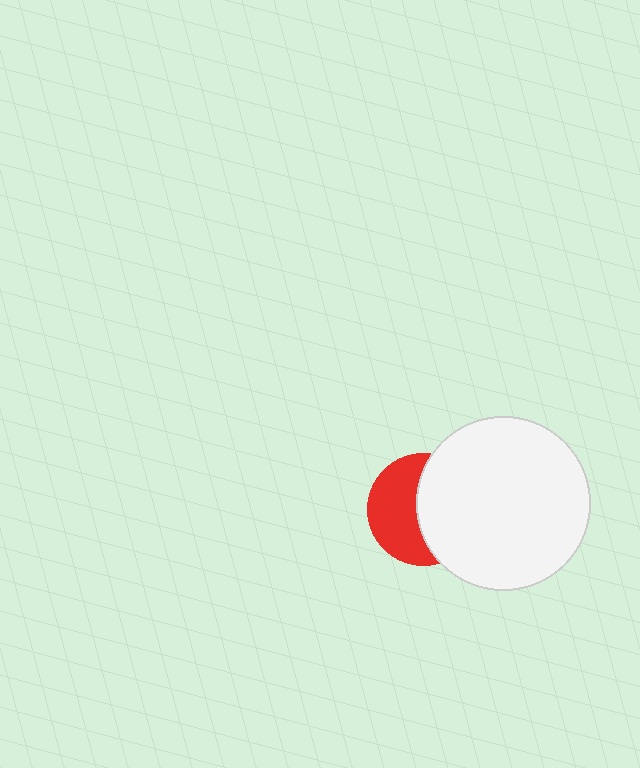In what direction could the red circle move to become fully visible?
The red circle could move left. That would shift it out from behind the white circle entirely.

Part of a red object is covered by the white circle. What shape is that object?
It is a circle.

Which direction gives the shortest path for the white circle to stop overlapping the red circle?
Moving right gives the shortest separation.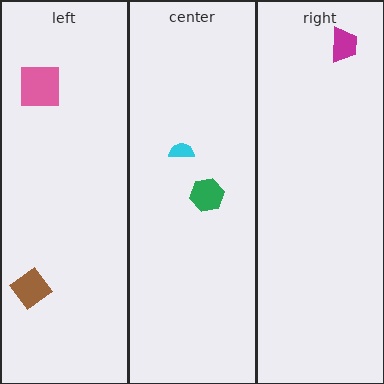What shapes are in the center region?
The cyan semicircle, the green hexagon.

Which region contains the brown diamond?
The left region.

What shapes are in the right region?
The magenta trapezoid.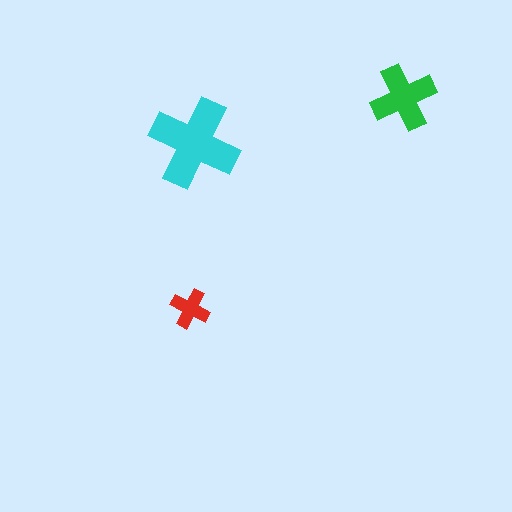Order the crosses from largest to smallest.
the cyan one, the green one, the red one.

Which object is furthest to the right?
The green cross is rightmost.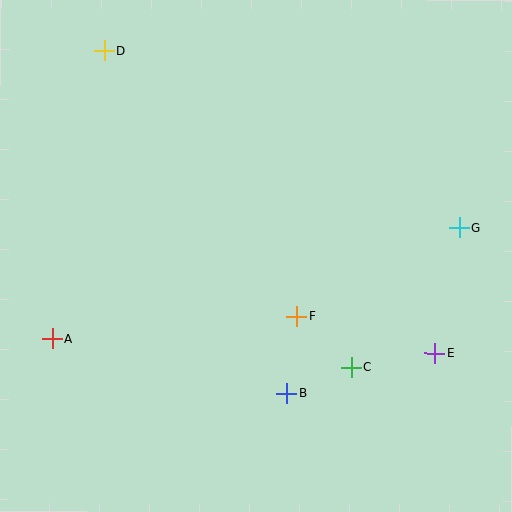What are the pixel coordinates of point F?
Point F is at (297, 316).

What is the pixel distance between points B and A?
The distance between B and A is 240 pixels.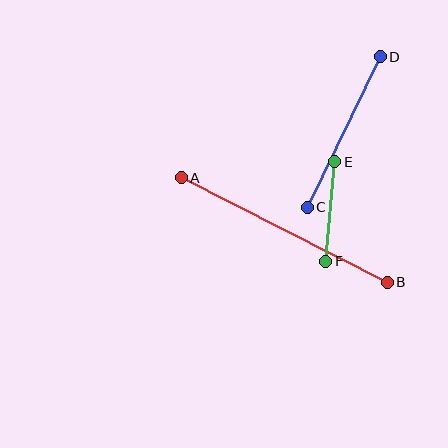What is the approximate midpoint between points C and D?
The midpoint is at approximately (344, 132) pixels.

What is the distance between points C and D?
The distance is approximately 167 pixels.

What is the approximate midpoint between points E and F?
The midpoint is at approximately (330, 212) pixels.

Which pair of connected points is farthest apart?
Points A and B are farthest apart.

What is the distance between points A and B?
The distance is approximately 231 pixels.